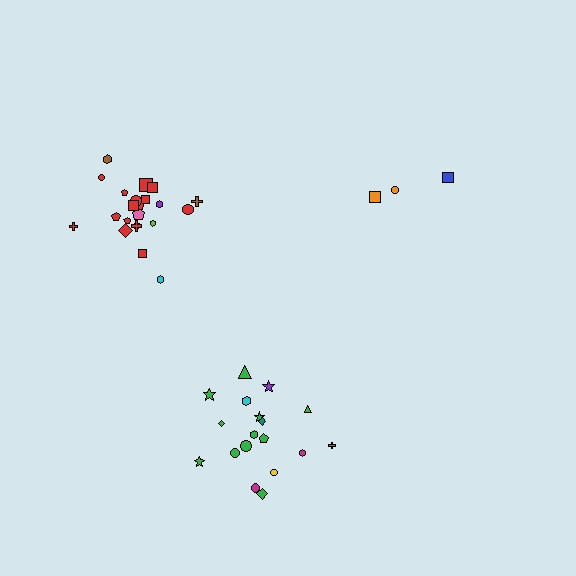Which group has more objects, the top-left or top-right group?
The top-left group.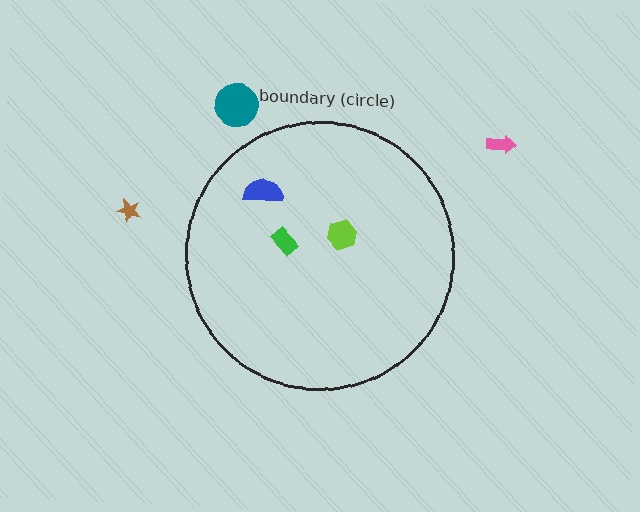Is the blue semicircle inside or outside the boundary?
Inside.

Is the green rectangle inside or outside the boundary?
Inside.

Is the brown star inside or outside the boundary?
Outside.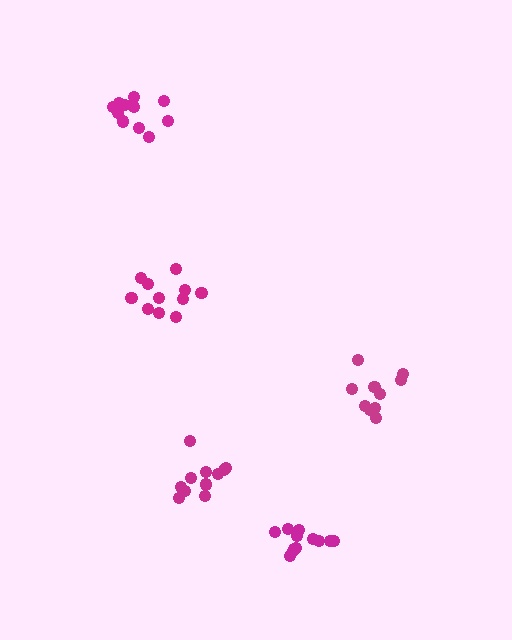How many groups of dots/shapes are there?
There are 5 groups.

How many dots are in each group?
Group 1: 11 dots, Group 2: 13 dots, Group 3: 10 dots, Group 4: 11 dots, Group 5: 11 dots (56 total).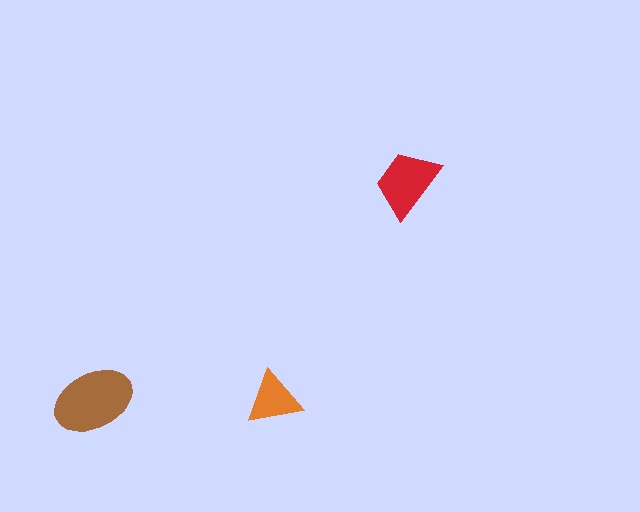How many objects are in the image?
There are 3 objects in the image.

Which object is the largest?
The brown ellipse.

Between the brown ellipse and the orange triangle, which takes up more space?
The brown ellipse.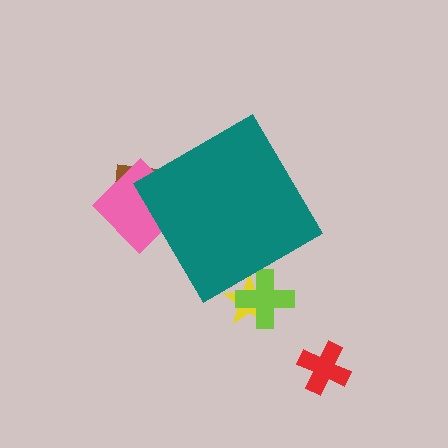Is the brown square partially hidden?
Yes, the brown square is partially hidden behind the teal diamond.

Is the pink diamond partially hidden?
Yes, the pink diamond is partially hidden behind the teal diamond.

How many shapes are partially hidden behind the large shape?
4 shapes are partially hidden.